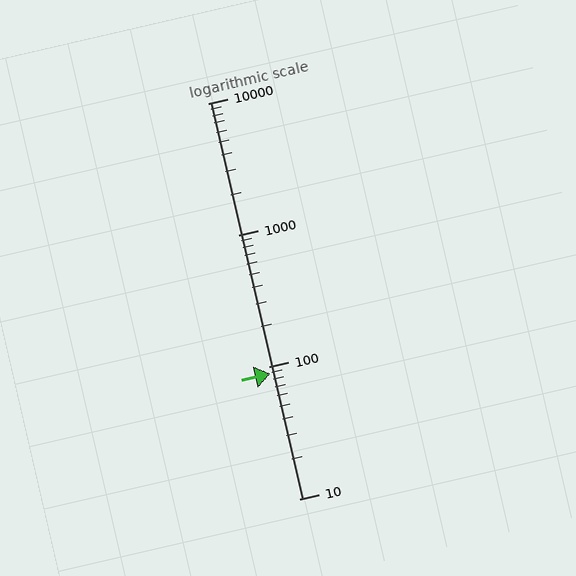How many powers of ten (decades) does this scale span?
The scale spans 3 decades, from 10 to 10000.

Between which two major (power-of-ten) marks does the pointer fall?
The pointer is between 10 and 100.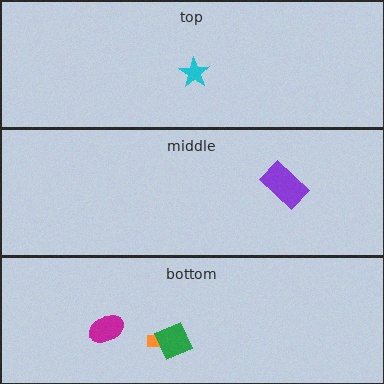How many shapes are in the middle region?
1.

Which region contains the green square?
The bottom region.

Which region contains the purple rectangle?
The middle region.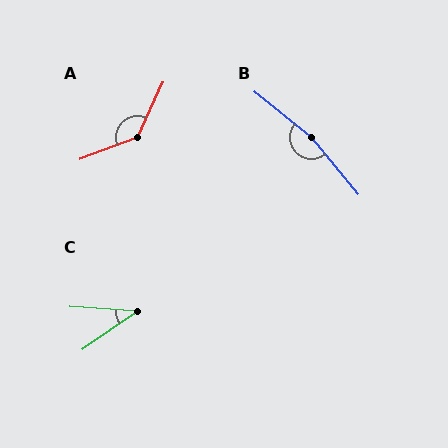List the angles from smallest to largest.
C (38°), A (135°), B (168°).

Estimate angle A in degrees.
Approximately 135 degrees.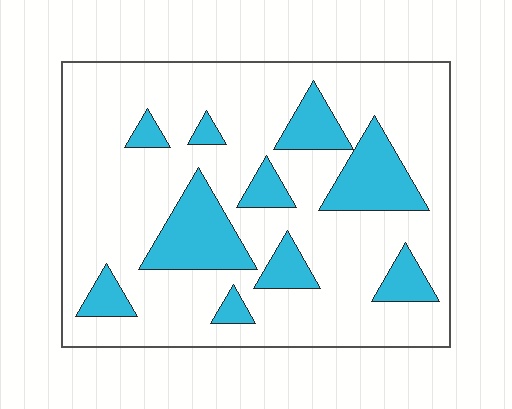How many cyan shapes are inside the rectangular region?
10.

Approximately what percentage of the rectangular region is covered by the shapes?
Approximately 20%.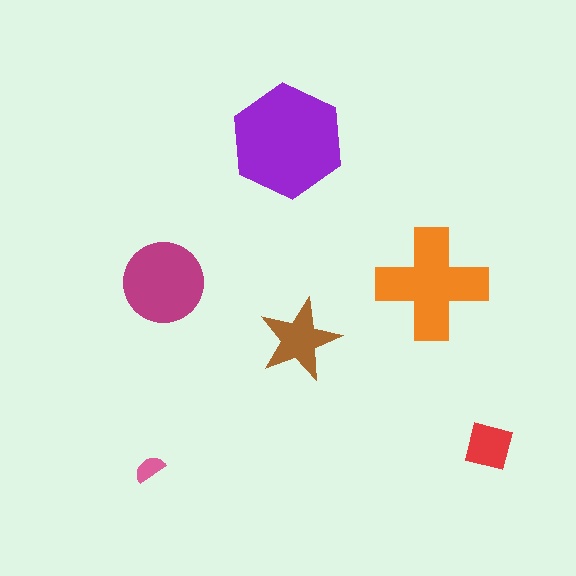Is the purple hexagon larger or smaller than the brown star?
Larger.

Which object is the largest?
The purple hexagon.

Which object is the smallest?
The pink semicircle.